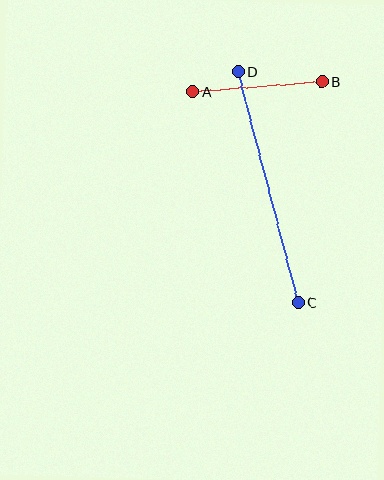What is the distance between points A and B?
The distance is approximately 129 pixels.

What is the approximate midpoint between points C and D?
The midpoint is at approximately (269, 187) pixels.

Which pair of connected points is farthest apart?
Points C and D are farthest apart.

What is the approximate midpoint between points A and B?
The midpoint is at approximately (257, 87) pixels.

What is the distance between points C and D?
The distance is approximately 239 pixels.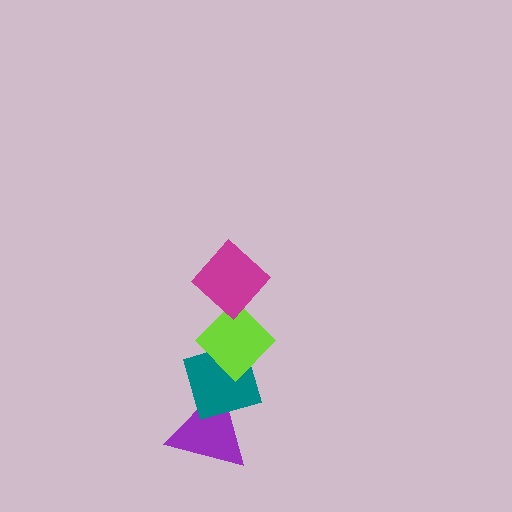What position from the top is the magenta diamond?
The magenta diamond is 1st from the top.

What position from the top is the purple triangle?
The purple triangle is 4th from the top.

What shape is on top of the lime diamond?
The magenta diamond is on top of the lime diamond.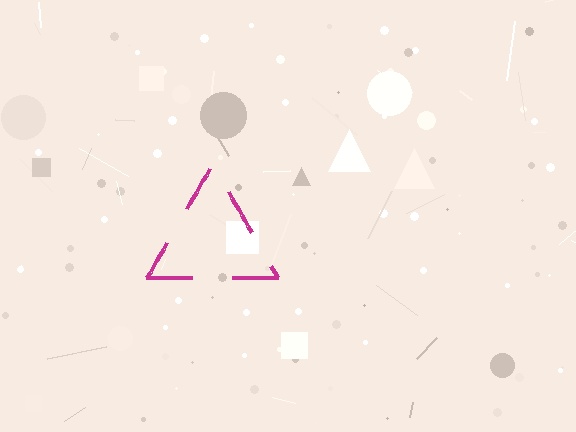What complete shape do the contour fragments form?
The contour fragments form a triangle.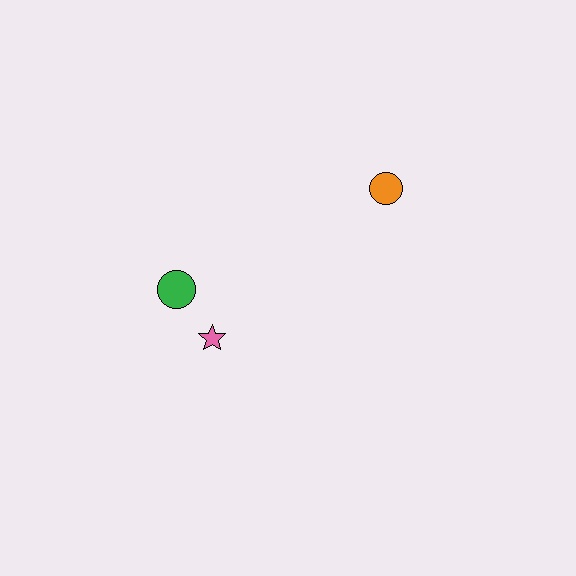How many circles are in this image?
There are 2 circles.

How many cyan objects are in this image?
There are no cyan objects.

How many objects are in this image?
There are 3 objects.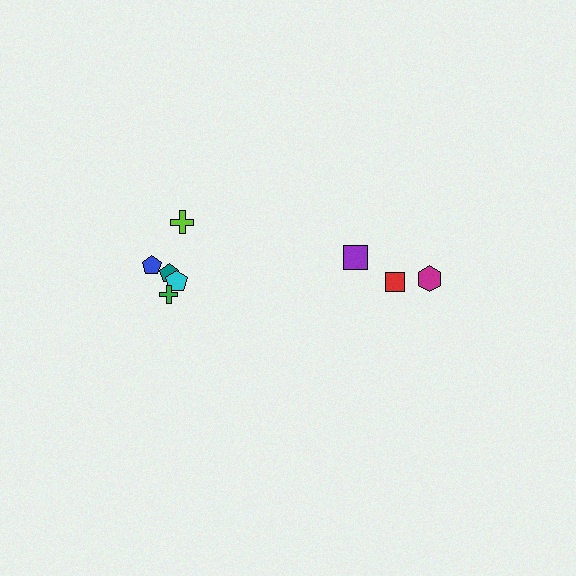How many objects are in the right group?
There are 3 objects.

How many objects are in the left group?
There are 5 objects.